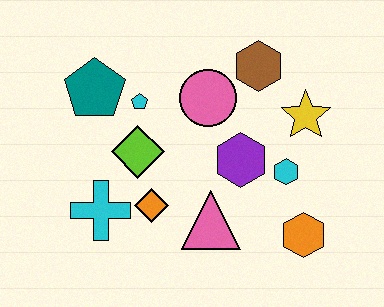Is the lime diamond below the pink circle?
Yes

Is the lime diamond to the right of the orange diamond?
No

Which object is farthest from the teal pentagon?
The orange hexagon is farthest from the teal pentagon.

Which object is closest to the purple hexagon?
The cyan hexagon is closest to the purple hexagon.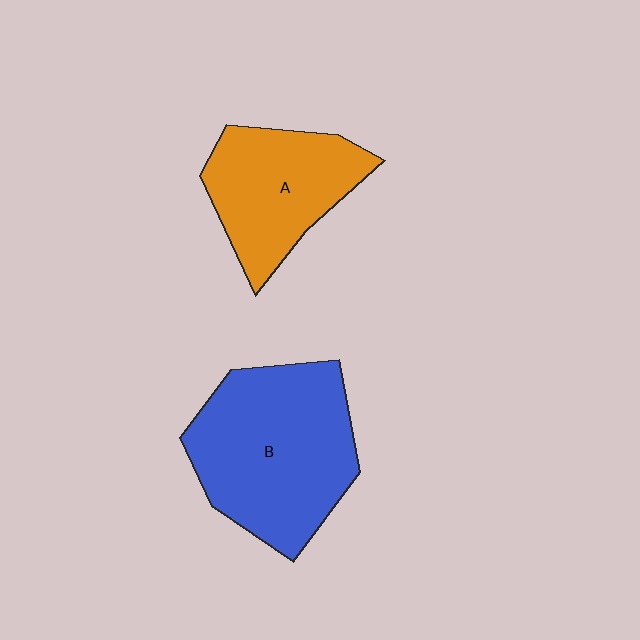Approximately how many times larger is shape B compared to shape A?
Approximately 1.5 times.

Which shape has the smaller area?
Shape A (orange).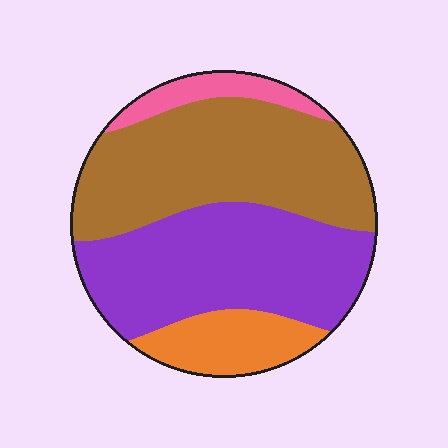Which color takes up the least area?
Pink, at roughly 5%.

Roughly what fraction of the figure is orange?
Orange takes up about one eighth (1/8) of the figure.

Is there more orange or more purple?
Purple.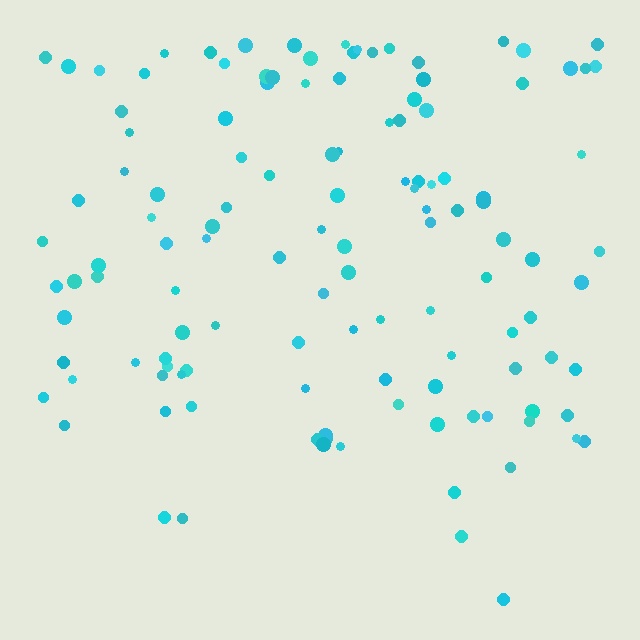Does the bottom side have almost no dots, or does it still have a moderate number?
Still a moderate number, just noticeably fewer than the top.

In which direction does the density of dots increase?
From bottom to top, with the top side densest.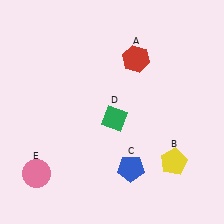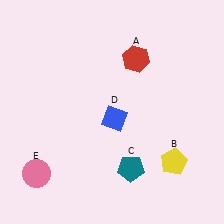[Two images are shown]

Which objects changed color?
C changed from blue to teal. D changed from green to blue.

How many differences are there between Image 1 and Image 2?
There are 2 differences between the two images.